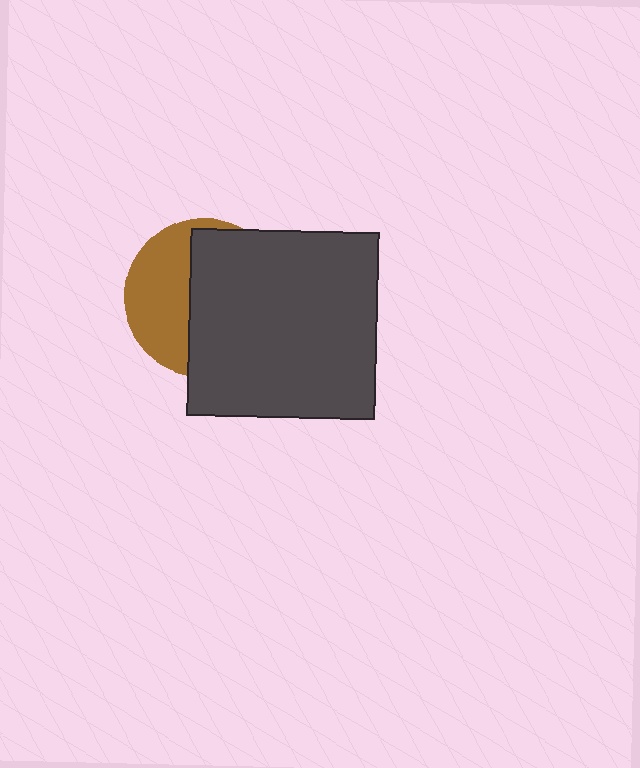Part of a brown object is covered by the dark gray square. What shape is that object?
It is a circle.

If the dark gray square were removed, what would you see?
You would see the complete brown circle.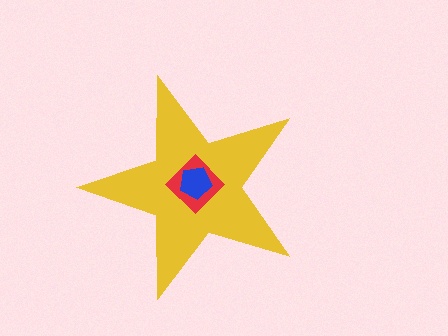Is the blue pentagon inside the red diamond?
Yes.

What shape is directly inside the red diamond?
The blue pentagon.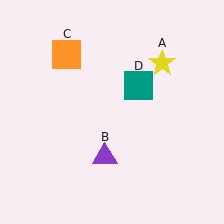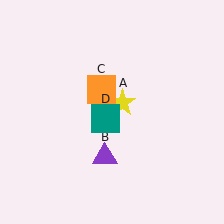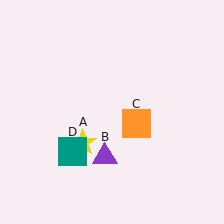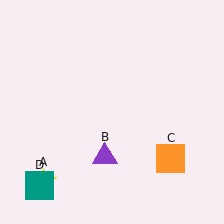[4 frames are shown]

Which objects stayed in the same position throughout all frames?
Purple triangle (object B) remained stationary.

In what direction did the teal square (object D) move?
The teal square (object D) moved down and to the left.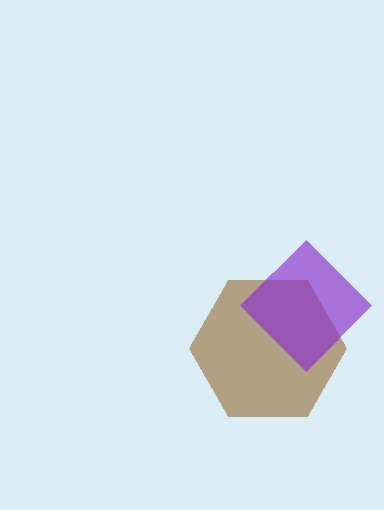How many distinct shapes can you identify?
There are 2 distinct shapes: a brown hexagon, a purple diamond.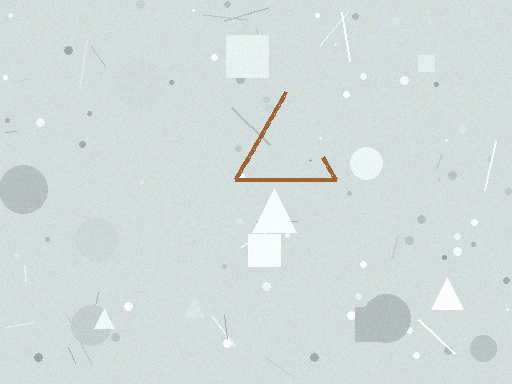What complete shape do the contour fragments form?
The contour fragments form a triangle.